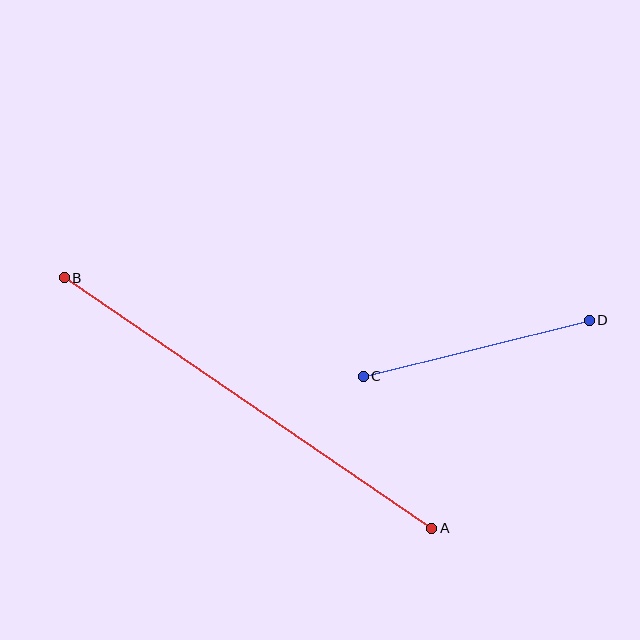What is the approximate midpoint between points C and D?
The midpoint is at approximately (476, 348) pixels.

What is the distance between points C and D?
The distance is approximately 233 pixels.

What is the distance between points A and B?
The distance is approximately 445 pixels.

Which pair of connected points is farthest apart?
Points A and B are farthest apart.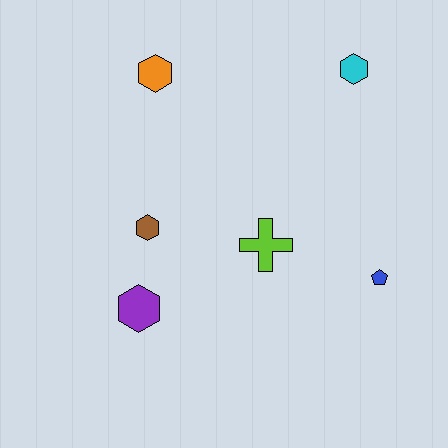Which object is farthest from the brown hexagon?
The cyan hexagon is farthest from the brown hexagon.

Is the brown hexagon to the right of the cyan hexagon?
No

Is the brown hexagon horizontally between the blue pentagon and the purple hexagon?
Yes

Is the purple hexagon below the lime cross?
Yes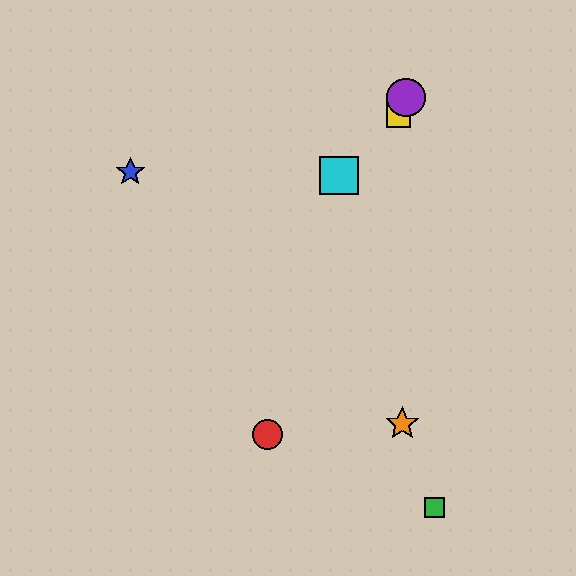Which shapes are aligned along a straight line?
The red circle, the yellow square, the purple circle are aligned along a straight line.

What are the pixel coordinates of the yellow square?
The yellow square is at (399, 115).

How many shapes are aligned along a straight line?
3 shapes (the red circle, the yellow square, the purple circle) are aligned along a straight line.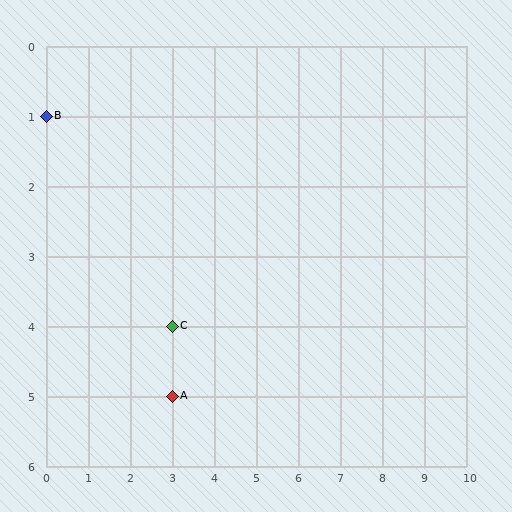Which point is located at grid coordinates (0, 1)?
Point B is at (0, 1).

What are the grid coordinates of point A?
Point A is at grid coordinates (3, 5).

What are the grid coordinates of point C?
Point C is at grid coordinates (3, 4).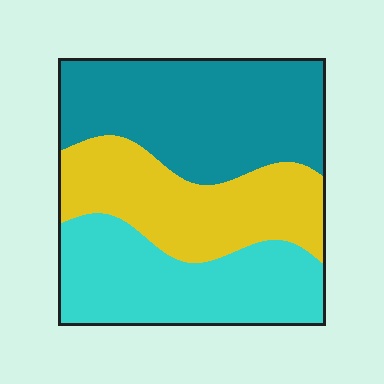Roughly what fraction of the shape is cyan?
Cyan takes up between a quarter and a half of the shape.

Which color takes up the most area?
Teal, at roughly 40%.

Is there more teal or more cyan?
Teal.